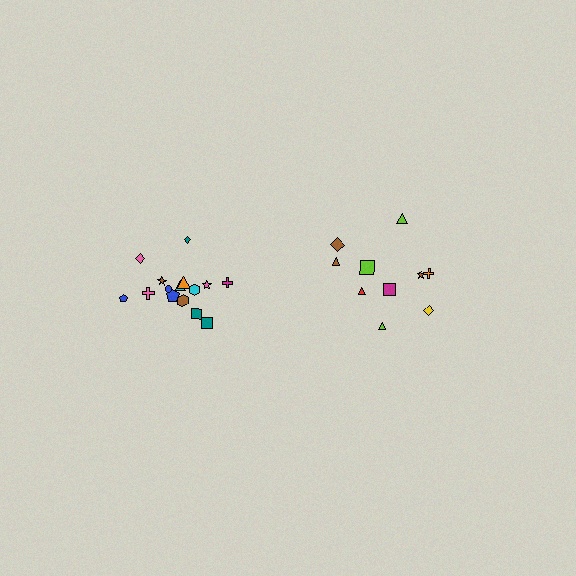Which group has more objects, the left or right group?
The left group.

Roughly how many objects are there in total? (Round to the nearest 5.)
Roughly 25 objects in total.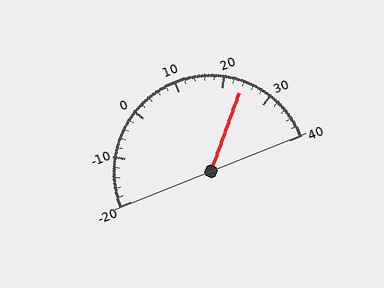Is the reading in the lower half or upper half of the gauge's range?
The reading is in the upper half of the range (-20 to 40).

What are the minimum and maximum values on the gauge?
The gauge ranges from -20 to 40.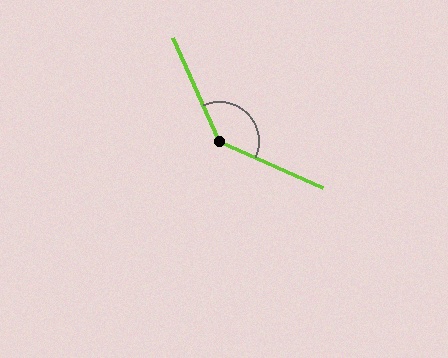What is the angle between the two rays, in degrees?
Approximately 138 degrees.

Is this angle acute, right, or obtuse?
It is obtuse.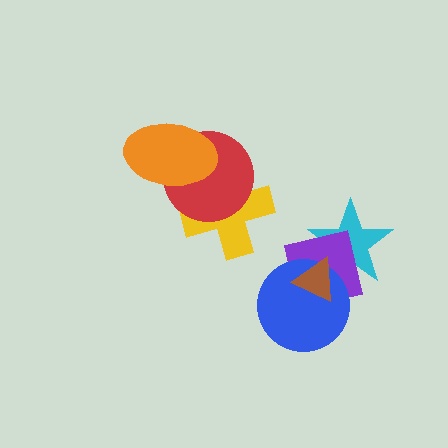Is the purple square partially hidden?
Yes, it is partially covered by another shape.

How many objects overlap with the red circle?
2 objects overlap with the red circle.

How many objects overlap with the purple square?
3 objects overlap with the purple square.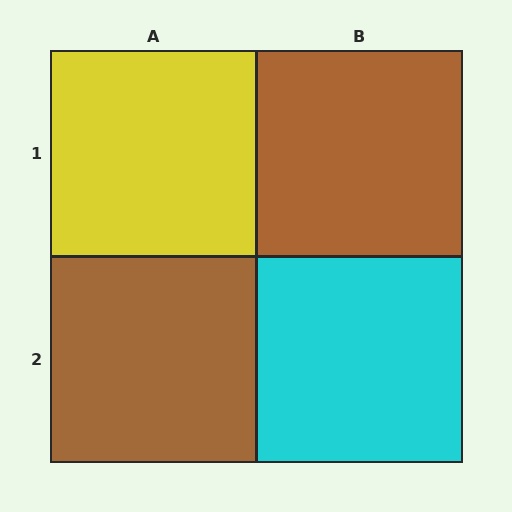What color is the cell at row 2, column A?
Brown.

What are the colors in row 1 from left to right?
Yellow, brown.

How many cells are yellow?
1 cell is yellow.